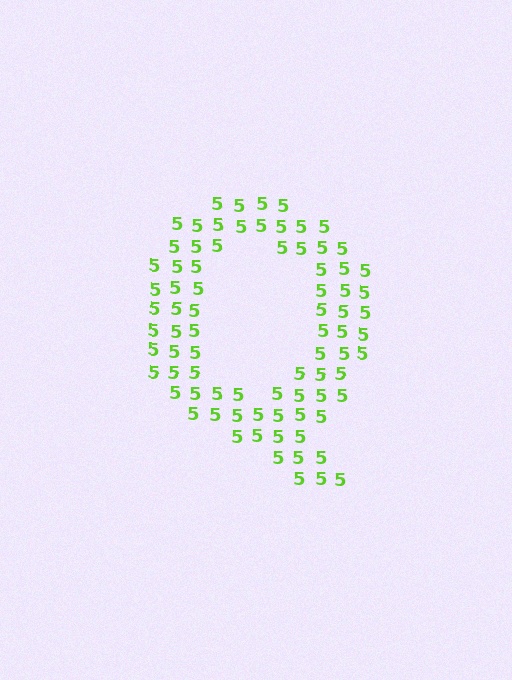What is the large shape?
The large shape is the letter Q.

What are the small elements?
The small elements are digit 5's.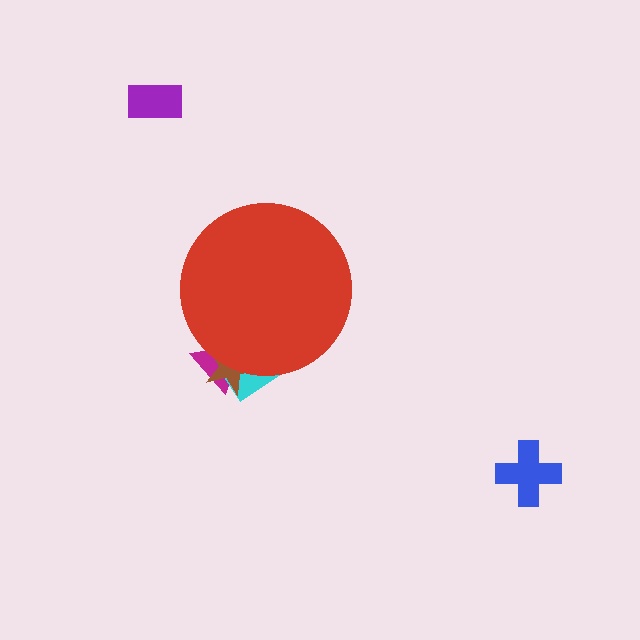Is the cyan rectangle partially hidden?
Yes, the cyan rectangle is partially hidden behind the red circle.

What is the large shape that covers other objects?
A red circle.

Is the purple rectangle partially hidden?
No, the purple rectangle is fully visible.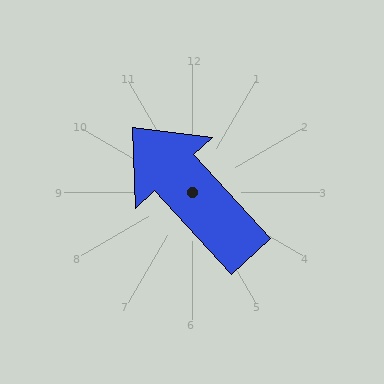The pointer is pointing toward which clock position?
Roughly 11 o'clock.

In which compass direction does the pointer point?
Northwest.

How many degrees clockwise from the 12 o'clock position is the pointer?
Approximately 317 degrees.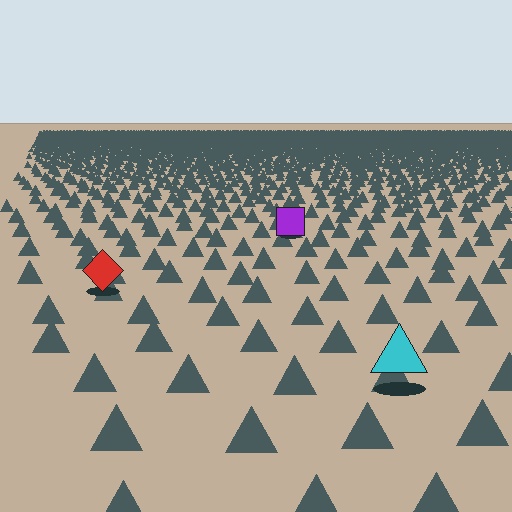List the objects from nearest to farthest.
From nearest to farthest: the cyan triangle, the red diamond, the purple square.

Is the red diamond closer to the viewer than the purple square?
Yes. The red diamond is closer — you can tell from the texture gradient: the ground texture is coarser near it.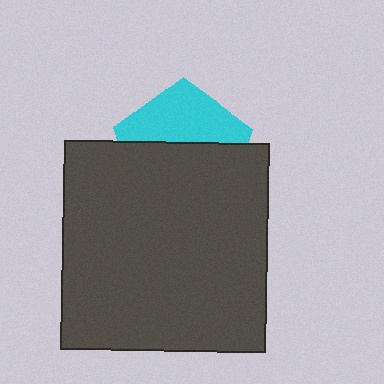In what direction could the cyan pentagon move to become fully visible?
The cyan pentagon could move up. That would shift it out from behind the dark gray rectangle entirely.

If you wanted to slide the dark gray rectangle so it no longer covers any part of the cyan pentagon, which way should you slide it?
Slide it down — that is the most direct way to separate the two shapes.